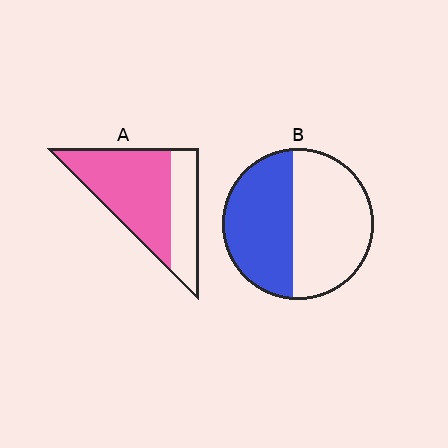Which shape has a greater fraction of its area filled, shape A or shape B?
Shape A.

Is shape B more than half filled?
No.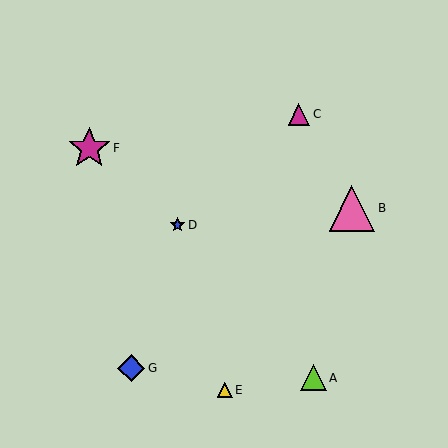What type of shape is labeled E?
Shape E is a yellow triangle.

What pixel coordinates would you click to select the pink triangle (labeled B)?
Click at (352, 208) to select the pink triangle B.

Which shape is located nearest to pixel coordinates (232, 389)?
The yellow triangle (labeled E) at (225, 390) is nearest to that location.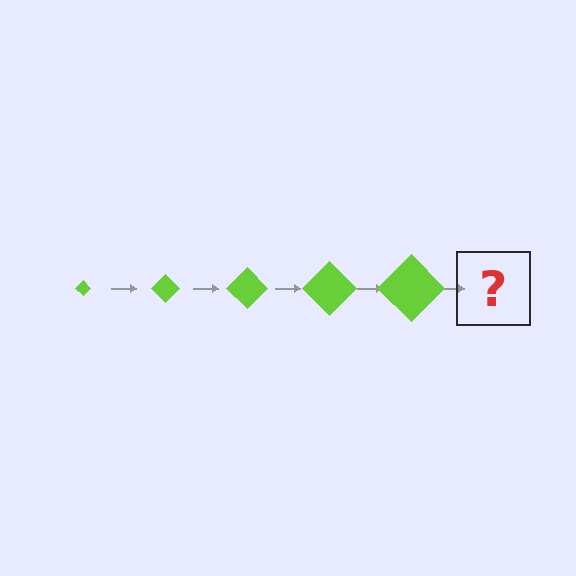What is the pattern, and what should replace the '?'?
The pattern is that the diamond gets progressively larger each step. The '?' should be a lime diamond, larger than the previous one.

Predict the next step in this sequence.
The next step is a lime diamond, larger than the previous one.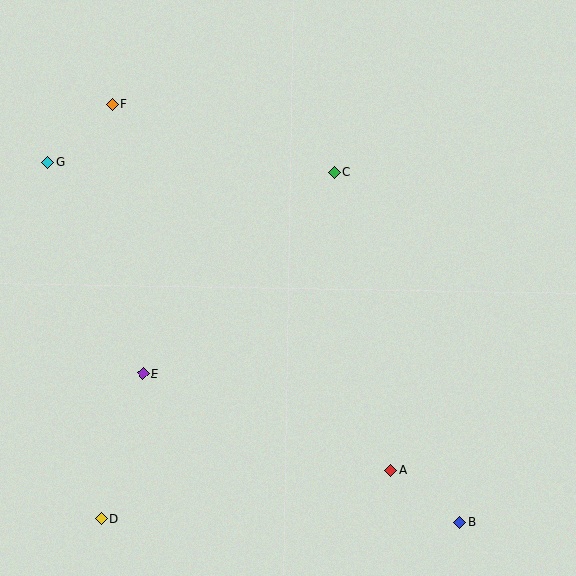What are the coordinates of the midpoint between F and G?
The midpoint between F and G is at (80, 133).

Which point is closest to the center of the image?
Point C at (334, 172) is closest to the center.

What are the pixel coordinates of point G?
Point G is at (48, 162).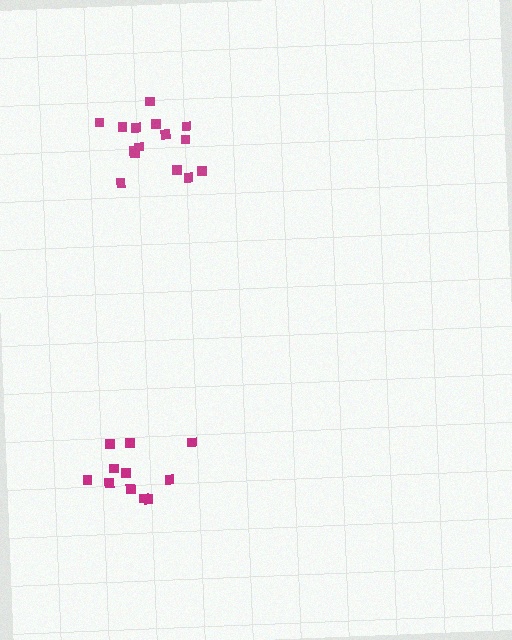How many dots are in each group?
Group 1: 11 dots, Group 2: 15 dots (26 total).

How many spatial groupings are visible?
There are 2 spatial groupings.